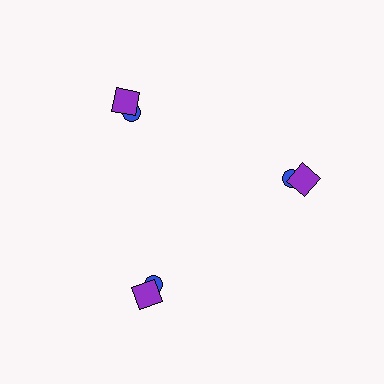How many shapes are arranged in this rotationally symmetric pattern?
There are 6 shapes, arranged in 3 groups of 2.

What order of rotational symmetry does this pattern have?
This pattern has 3-fold rotational symmetry.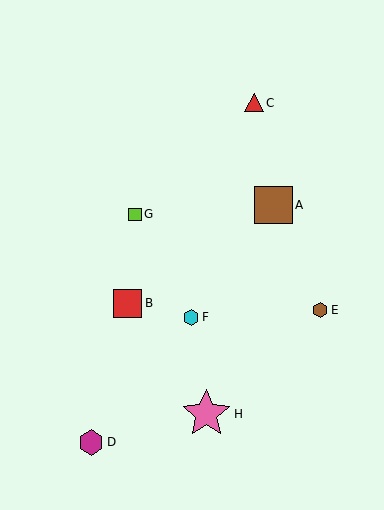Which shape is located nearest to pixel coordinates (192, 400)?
The pink star (labeled H) at (206, 414) is nearest to that location.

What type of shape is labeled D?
Shape D is a magenta hexagon.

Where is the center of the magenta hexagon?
The center of the magenta hexagon is at (91, 442).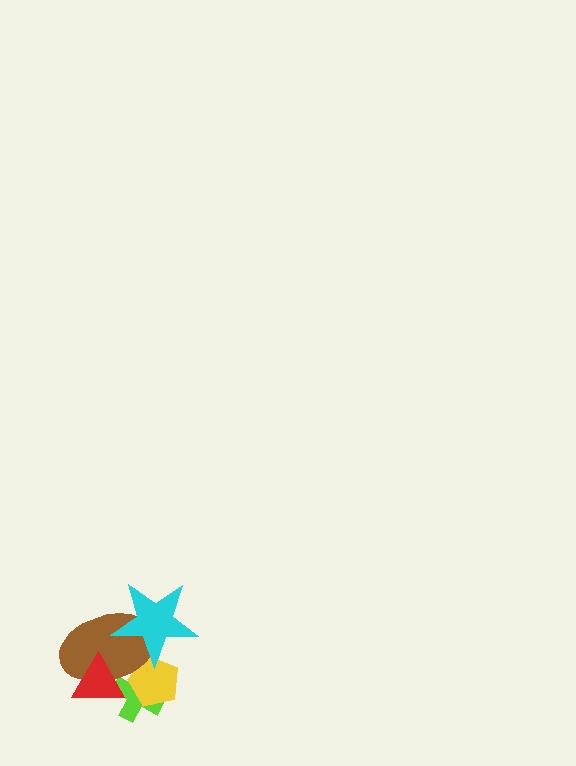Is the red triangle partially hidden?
No, no other shape covers it.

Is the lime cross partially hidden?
Yes, it is partially covered by another shape.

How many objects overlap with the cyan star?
2 objects overlap with the cyan star.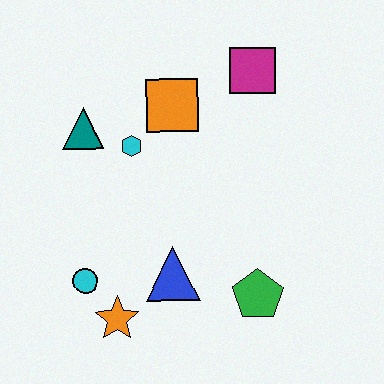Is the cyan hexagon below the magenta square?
Yes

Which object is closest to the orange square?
The cyan hexagon is closest to the orange square.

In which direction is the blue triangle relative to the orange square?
The blue triangle is below the orange square.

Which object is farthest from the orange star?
The magenta square is farthest from the orange star.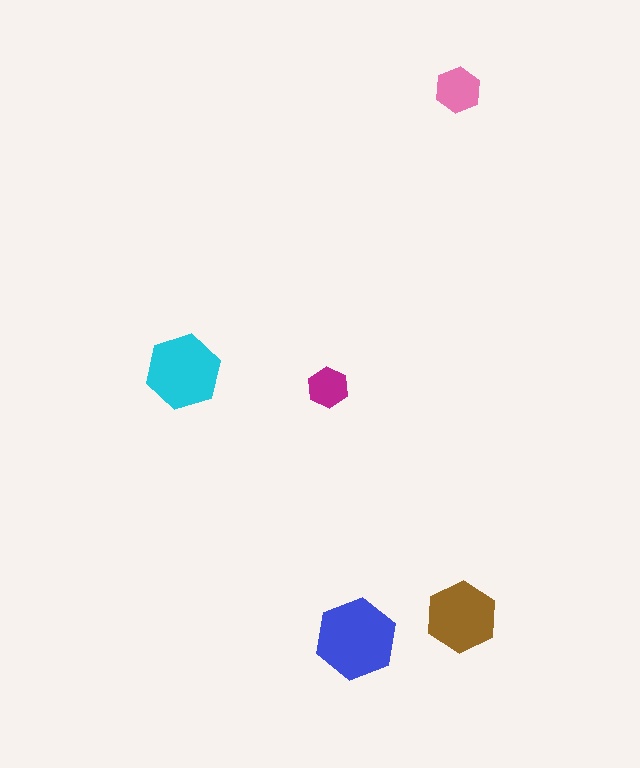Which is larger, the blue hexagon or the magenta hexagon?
The blue one.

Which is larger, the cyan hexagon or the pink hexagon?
The cyan one.